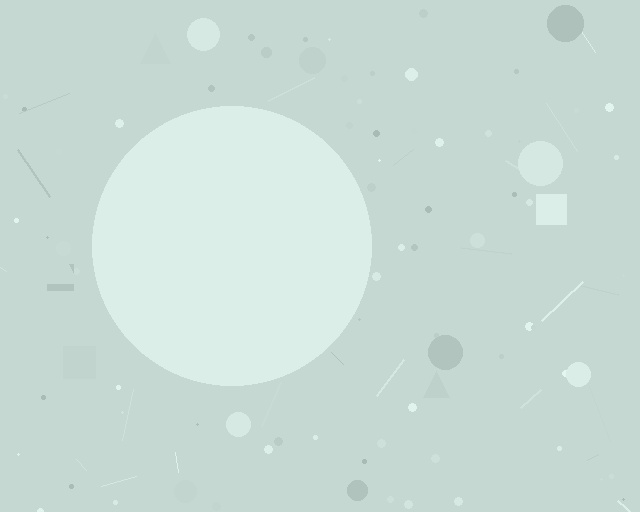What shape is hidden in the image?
A circle is hidden in the image.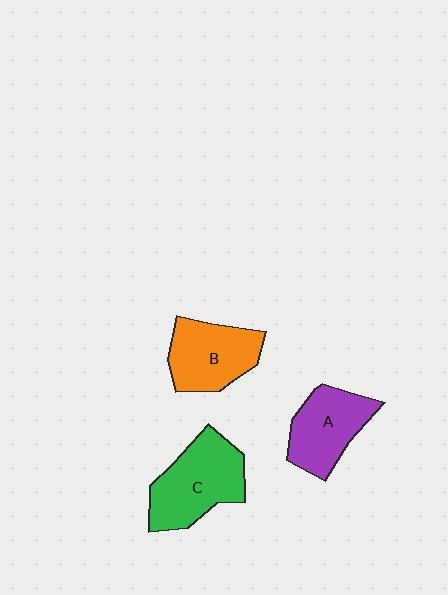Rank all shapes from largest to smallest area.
From largest to smallest: C (green), B (orange), A (purple).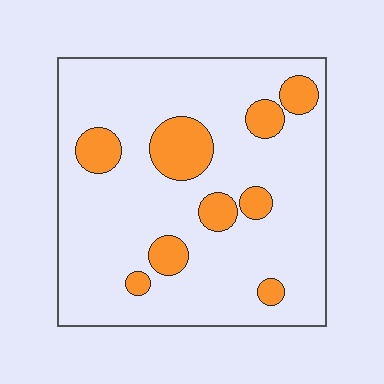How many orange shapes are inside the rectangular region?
9.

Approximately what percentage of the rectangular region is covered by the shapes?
Approximately 15%.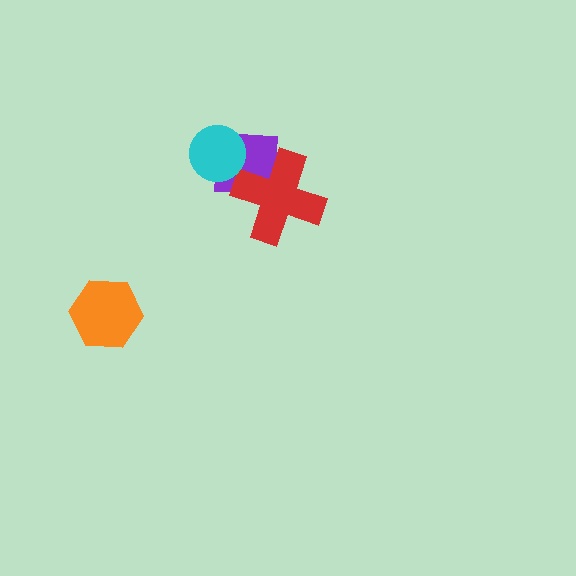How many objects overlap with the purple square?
2 objects overlap with the purple square.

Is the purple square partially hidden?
Yes, it is partially covered by another shape.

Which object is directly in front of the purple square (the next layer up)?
The red cross is directly in front of the purple square.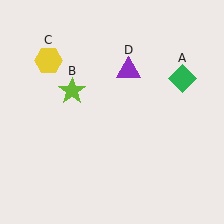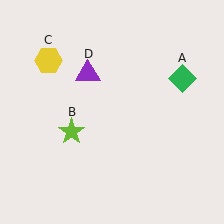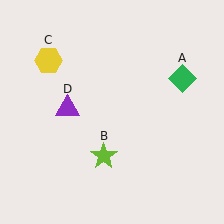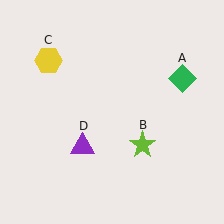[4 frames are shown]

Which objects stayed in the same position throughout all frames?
Green diamond (object A) and yellow hexagon (object C) remained stationary.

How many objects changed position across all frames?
2 objects changed position: lime star (object B), purple triangle (object D).